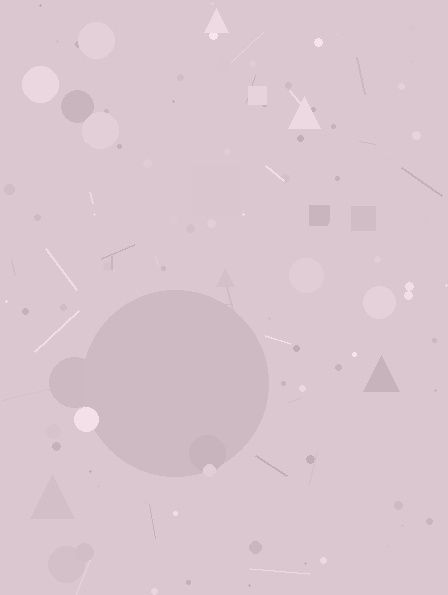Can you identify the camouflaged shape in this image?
The camouflaged shape is a circle.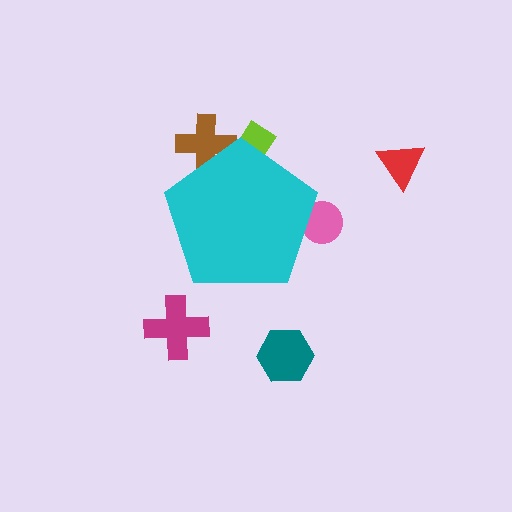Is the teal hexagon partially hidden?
No, the teal hexagon is fully visible.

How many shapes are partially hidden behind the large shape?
3 shapes are partially hidden.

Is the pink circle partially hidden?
Yes, the pink circle is partially hidden behind the cyan pentagon.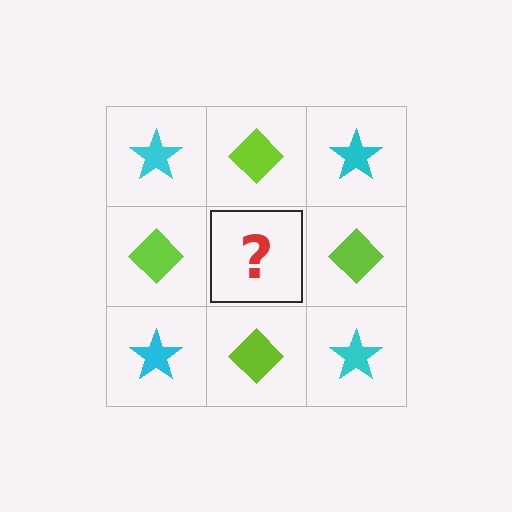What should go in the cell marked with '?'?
The missing cell should contain a cyan star.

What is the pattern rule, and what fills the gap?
The rule is that it alternates cyan star and lime diamond in a checkerboard pattern. The gap should be filled with a cyan star.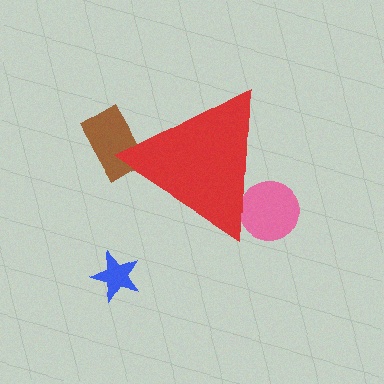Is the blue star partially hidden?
No, the blue star is fully visible.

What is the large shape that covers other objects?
A red triangle.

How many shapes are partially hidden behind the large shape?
2 shapes are partially hidden.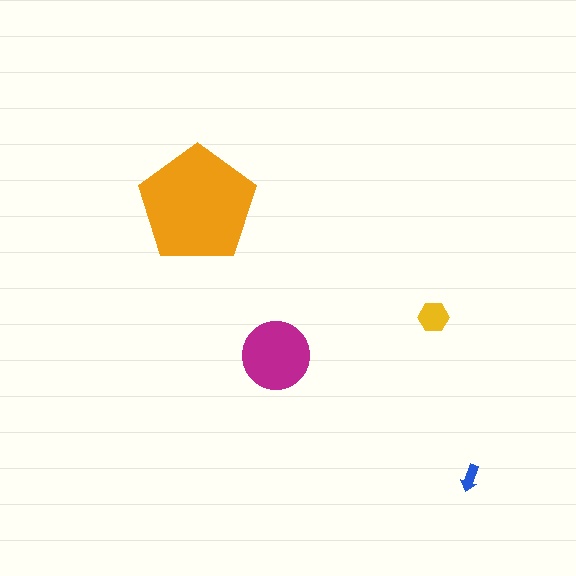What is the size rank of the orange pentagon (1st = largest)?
1st.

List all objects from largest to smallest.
The orange pentagon, the magenta circle, the yellow hexagon, the blue arrow.